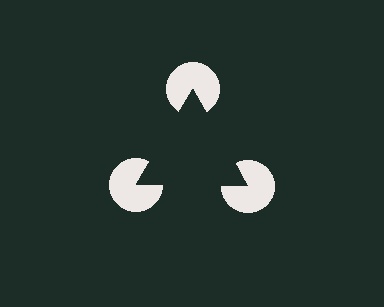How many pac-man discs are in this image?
There are 3 — one at each vertex of the illusory triangle.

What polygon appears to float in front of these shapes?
An illusory triangle — its edges are inferred from the aligned wedge cuts in the pac-man discs, not physically drawn.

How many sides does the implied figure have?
3 sides.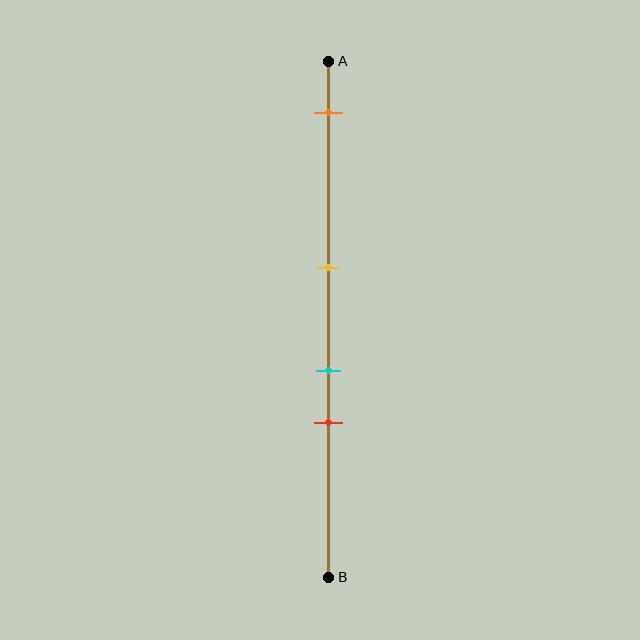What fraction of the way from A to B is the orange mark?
The orange mark is approximately 10% (0.1) of the way from A to B.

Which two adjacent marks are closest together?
The cyan and red marks are the closest adjacent pair.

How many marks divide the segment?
There are 4 marks dividing the segment.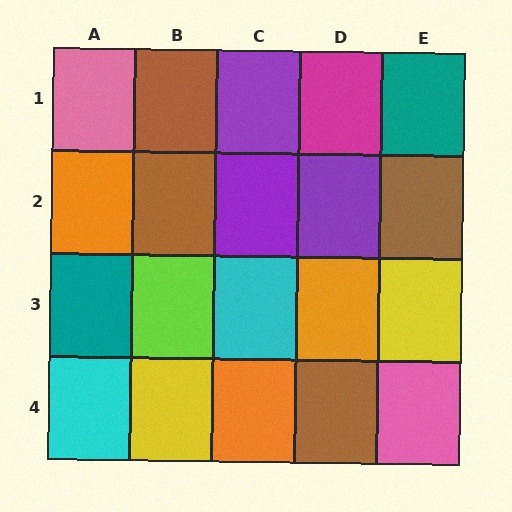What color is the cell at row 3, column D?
Orange.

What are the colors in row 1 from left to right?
Pink, brown, purple, magenta, teal.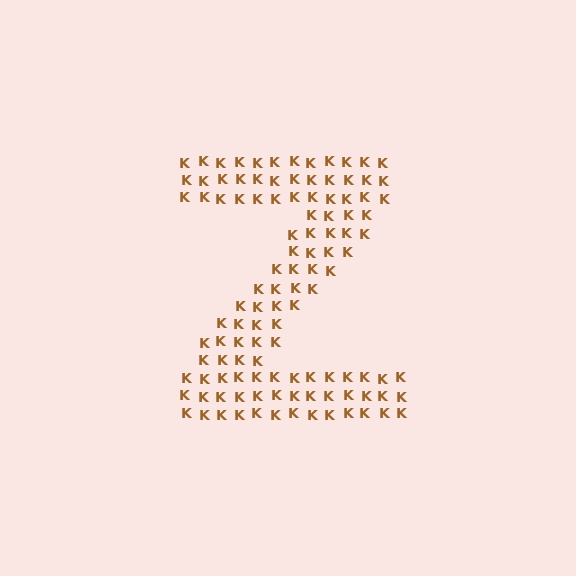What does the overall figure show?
The overall figure shows the letter Z.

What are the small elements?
The small elements are letter K's.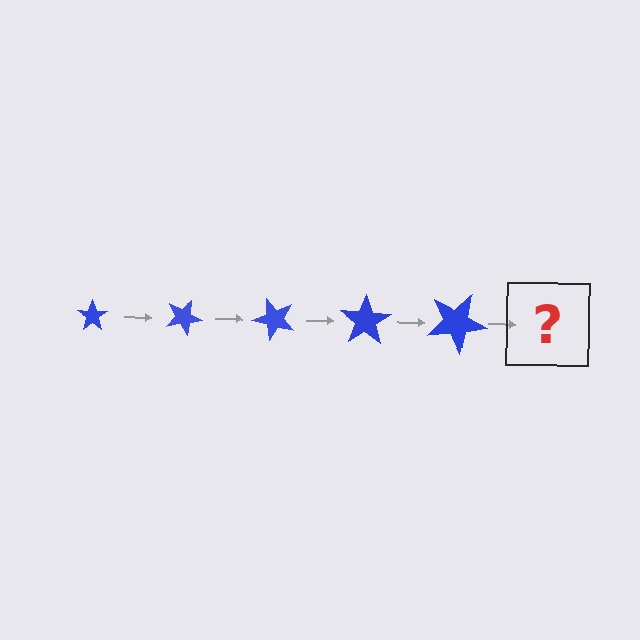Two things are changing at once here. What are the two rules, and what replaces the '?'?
The two rules are that the star grows larger each step and it rotates 25 degrees each step. The '?' should be a star, larger than the previous one and rotated 125 degrees from the start.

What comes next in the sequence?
The next element should be a star, larger than the previous one and rotated 125 degrees from the start.